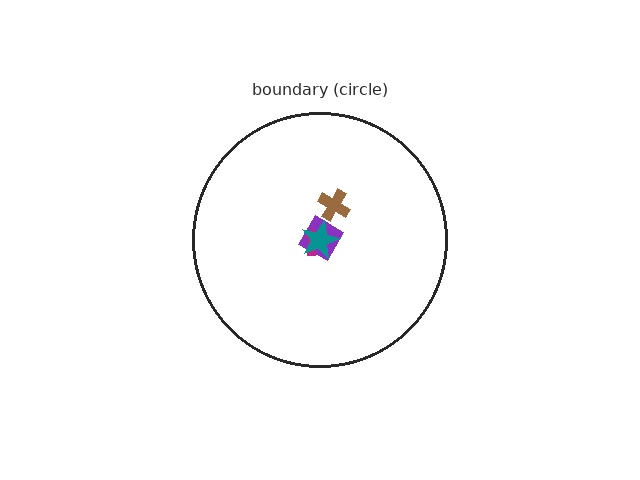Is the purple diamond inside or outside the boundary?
Inside.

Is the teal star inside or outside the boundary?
Inside.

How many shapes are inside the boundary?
4 inside, 0 outside.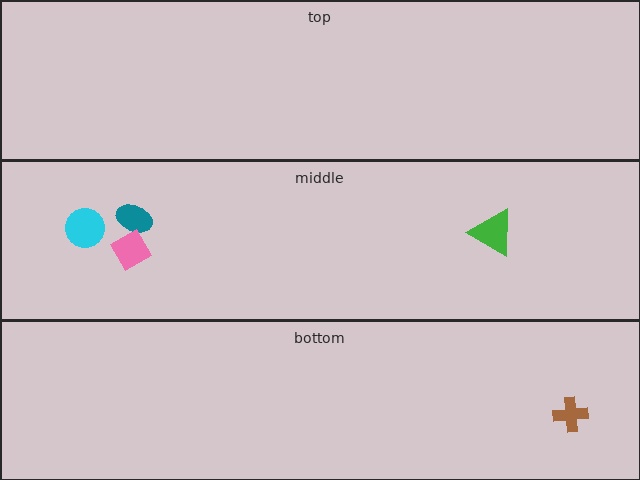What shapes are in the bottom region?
The brown cross.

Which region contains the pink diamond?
The middle region.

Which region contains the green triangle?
The middle region.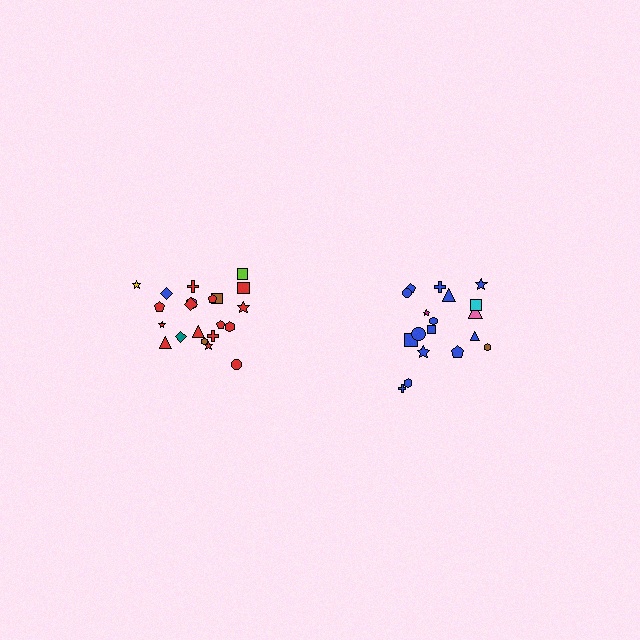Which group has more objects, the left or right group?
The left group.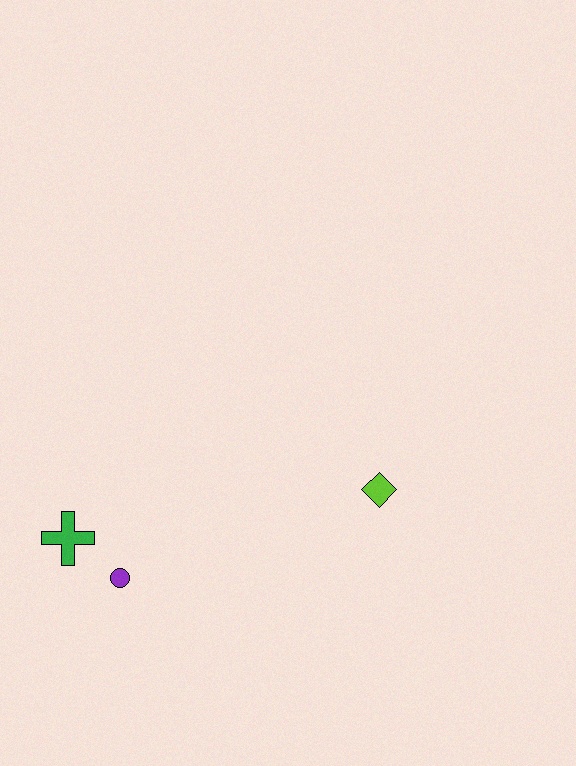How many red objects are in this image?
There are no red objects.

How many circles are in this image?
There is 1 circle.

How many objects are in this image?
There are 3 objects.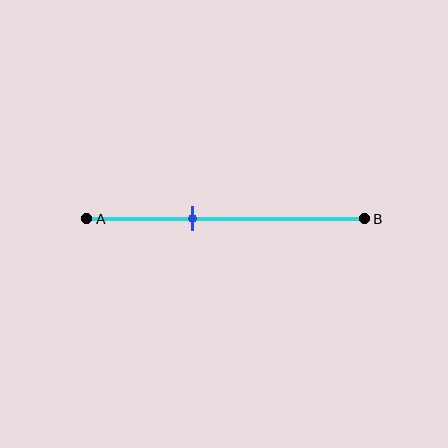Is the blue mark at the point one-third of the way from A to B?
No, the mark is at about 40% from A, not at the 33% one-third point.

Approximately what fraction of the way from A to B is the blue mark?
The blue mark is approximately 40% of the way from A to B.